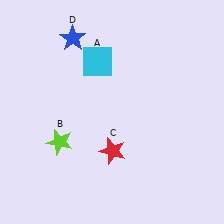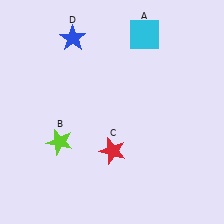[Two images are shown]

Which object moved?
The cyan square (A) moved right.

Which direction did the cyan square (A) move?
The cyan square (A) moved right.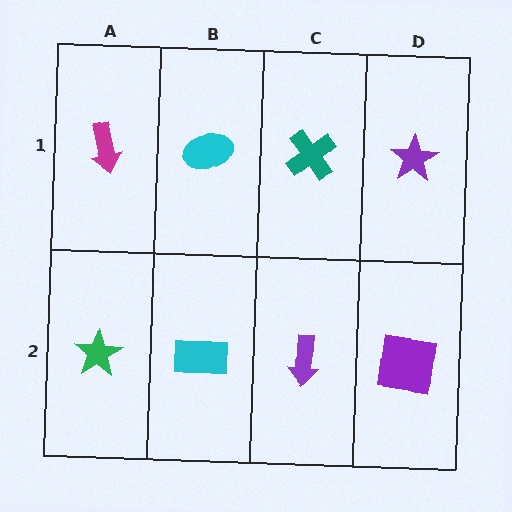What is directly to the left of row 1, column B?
A magenta arrow.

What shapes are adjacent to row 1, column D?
A purple square (row 2, column D), a teal cross (row 1, column C).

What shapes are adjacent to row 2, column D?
A purple star (row 1, column D), a purple arrow (row 2, column C).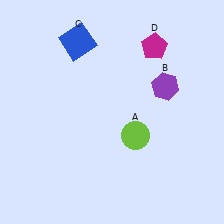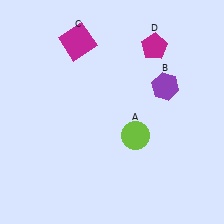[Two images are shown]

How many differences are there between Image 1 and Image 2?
There is 1 difference between the two images.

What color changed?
The square (C) changed from blue in Image 1 to magenta in Image 2.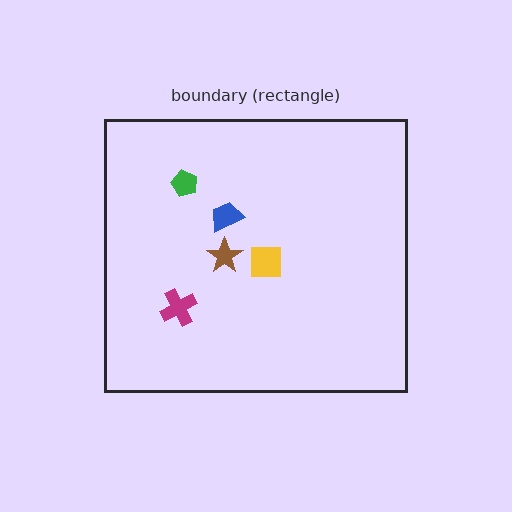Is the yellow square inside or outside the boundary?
Inside.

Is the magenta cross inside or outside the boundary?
Inside.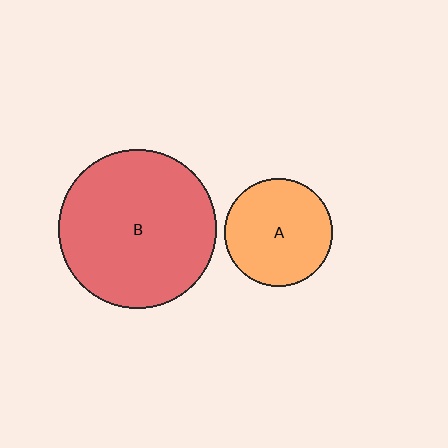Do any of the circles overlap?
No, none of the circles overlap.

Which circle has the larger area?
Circle B (red).